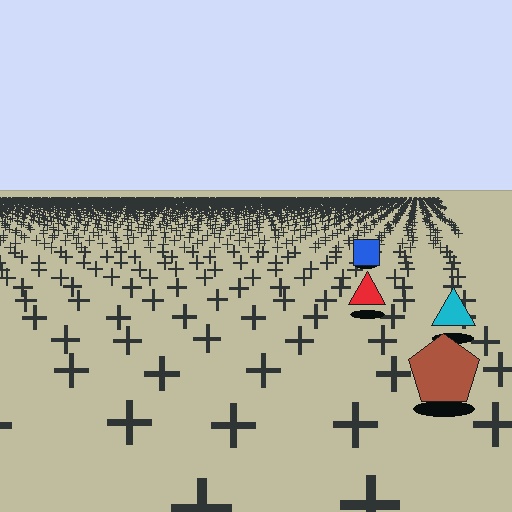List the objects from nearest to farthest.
From nearest to farthest: the brown pentagon, the cyan triangle, the red triangle, the blue square.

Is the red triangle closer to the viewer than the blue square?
Yes. The red triangle is closer — you can tell from the texture gradient: the ground texture is coarser near it.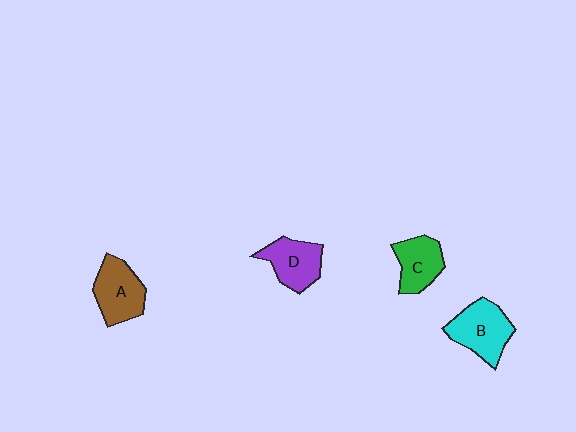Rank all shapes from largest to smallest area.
From largest to smallest: B (cyan), A (brown), D (purple), C (green).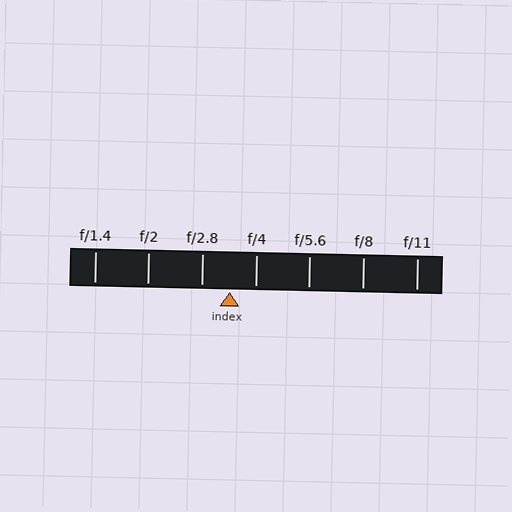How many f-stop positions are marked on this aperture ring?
There are 7 f-stop positions marked.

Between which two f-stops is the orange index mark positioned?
The index mark is between f/2.8 and f/4.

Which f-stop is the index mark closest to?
The index mark is closest to f/4.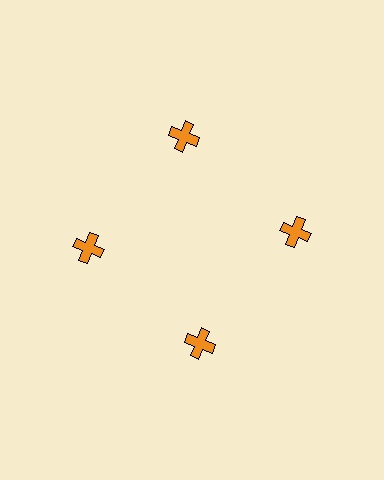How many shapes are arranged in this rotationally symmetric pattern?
There are 4 shapes, arranged in 4 groups of 1.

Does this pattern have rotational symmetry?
Yes, this pattern has 4-fold rotational symmetry. It looks the same after rotating 90 degrees around the center.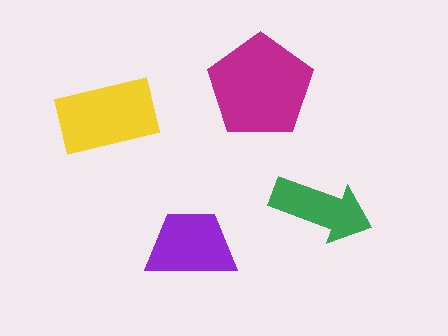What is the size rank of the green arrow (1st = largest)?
4th.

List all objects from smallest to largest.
The green arrow, the purple trapezoid, the yellow rectangle, the magenta pentagon.